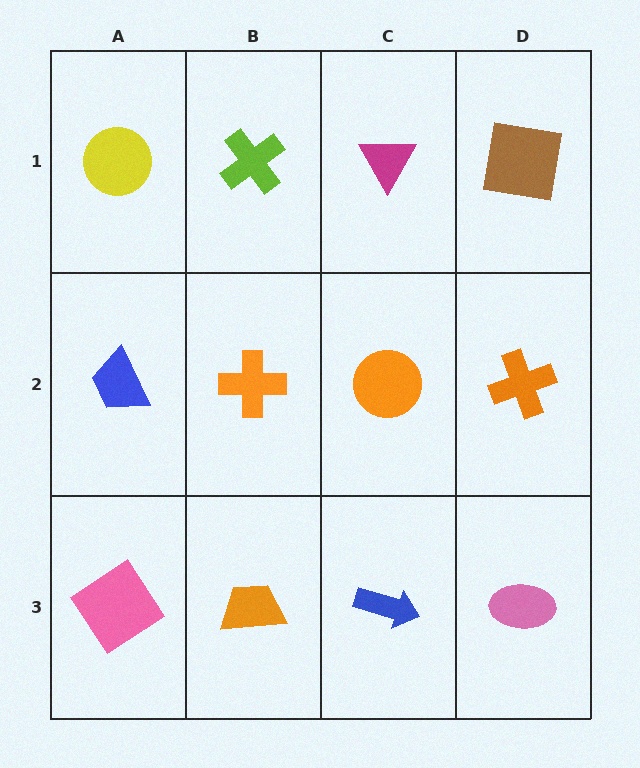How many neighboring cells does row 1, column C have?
3.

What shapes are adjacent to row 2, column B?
A lime cross (row 1, column B), an orange trapezoid (row 3, column B), a blue trapezoid (row 2, column A), an orange circle (row 2, column C).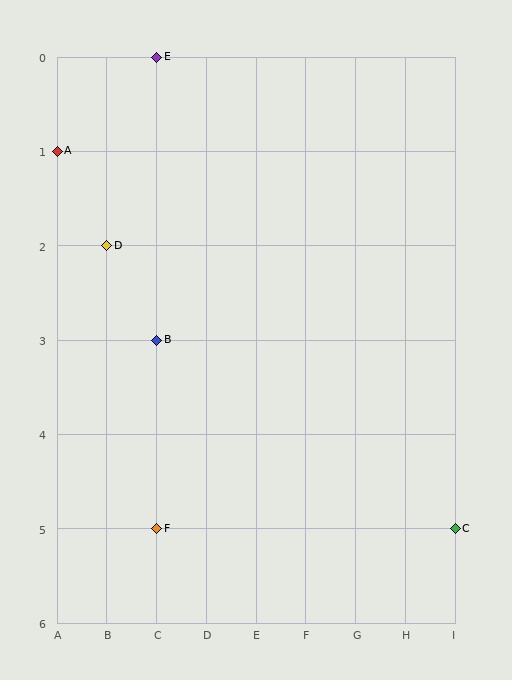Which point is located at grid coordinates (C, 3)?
Point B is at (C, 3).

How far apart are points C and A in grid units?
Points C and A are 8 columns and 4 rows apart (about 8.9 grid units diagonally).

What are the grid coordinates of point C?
Point C is at grid coordinates (I, 5).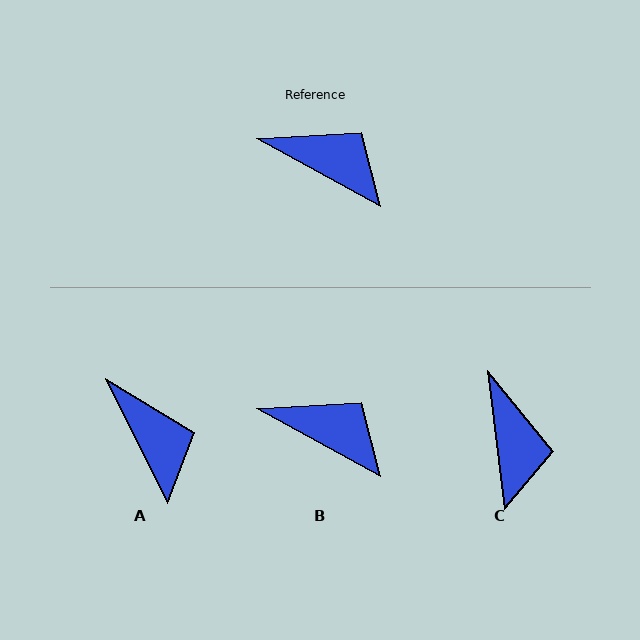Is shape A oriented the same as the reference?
No, it is off by about 35 degrees.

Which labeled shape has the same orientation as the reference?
B.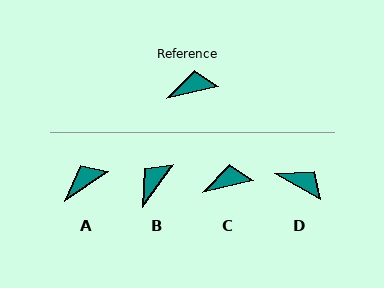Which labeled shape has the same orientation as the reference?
C.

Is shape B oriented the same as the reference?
No, it is off by about 42 degrees.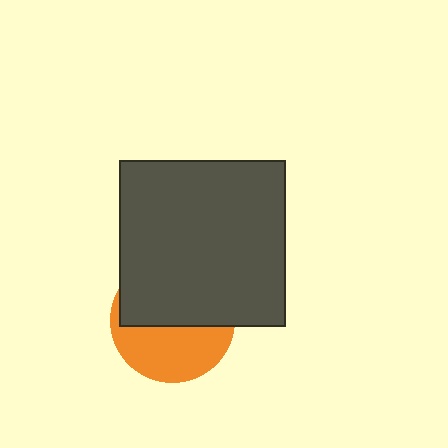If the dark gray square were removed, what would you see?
You would see the complete orange circle.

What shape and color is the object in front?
The object in front is a dark gray square.